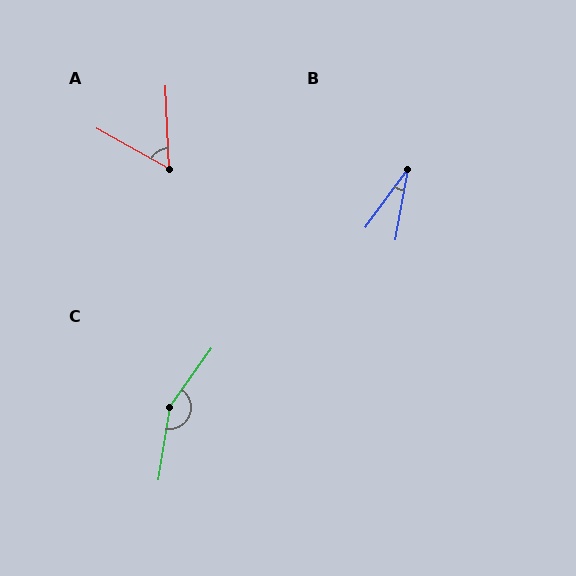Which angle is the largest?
C, at approximately 153 degrees.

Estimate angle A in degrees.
Approximately 59 degrees.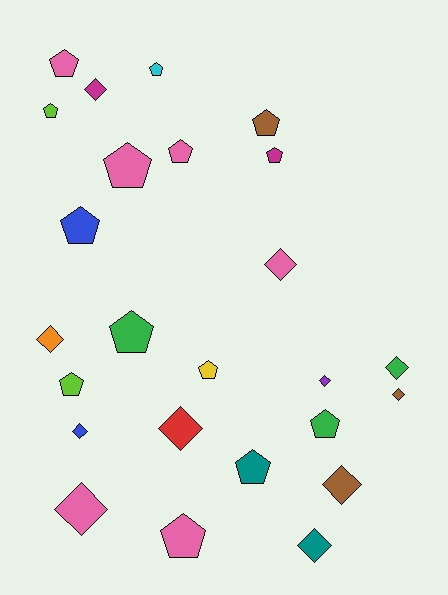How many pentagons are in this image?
There are 14 pentagons.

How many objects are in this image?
There are 25 objects.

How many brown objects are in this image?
There are 3 brown objects.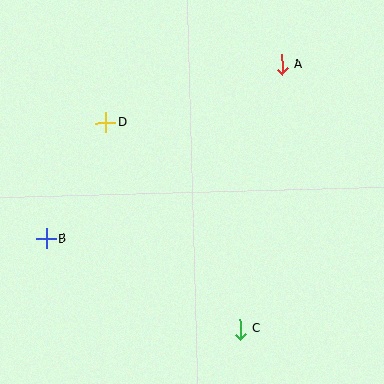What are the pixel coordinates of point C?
Point C is at (240, 329).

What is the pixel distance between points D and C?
The distance between D and C is 246 pixels.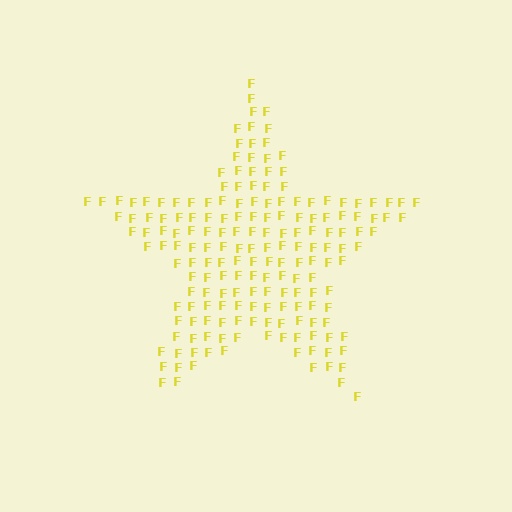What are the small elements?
The small elements are letter F's.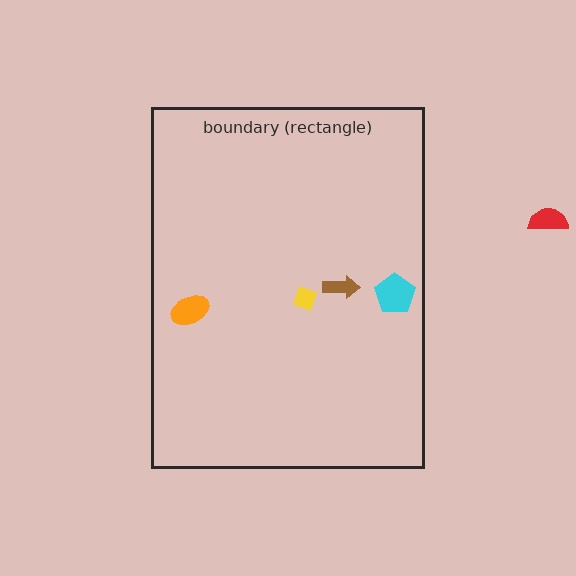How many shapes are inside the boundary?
4 inside, 1 outside.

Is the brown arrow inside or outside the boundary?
Inside.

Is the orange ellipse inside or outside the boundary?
Inside.